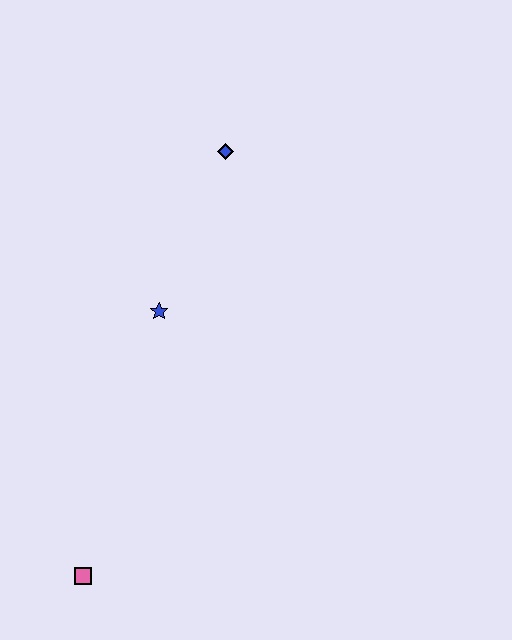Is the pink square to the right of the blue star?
No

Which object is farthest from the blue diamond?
The pink square is farthest from the blue diamond.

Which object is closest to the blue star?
The blue diamond is closest to the blue star.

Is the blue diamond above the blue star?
Yes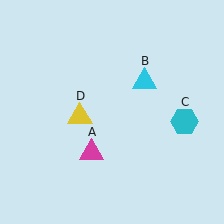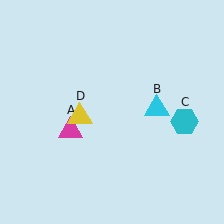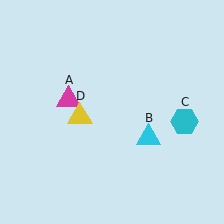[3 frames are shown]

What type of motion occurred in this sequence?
The magenta triangle (object A), cyan triangle (object B) rotated clockwise around the center of the scene.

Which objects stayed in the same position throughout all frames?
Cyan hexagon (object C) and yellow triangle (object D) remained stationary.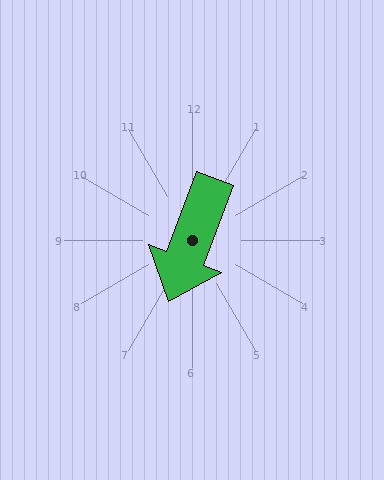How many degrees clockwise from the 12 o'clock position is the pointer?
Approximately 201 degrees.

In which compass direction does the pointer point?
South.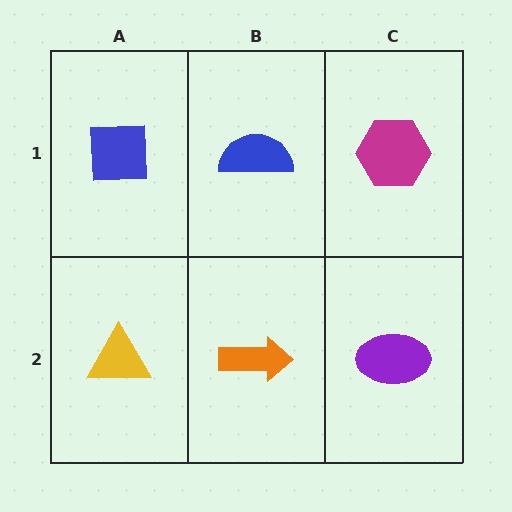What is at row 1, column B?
A blue semicircle.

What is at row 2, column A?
A yellow triangle.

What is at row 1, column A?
A blue square.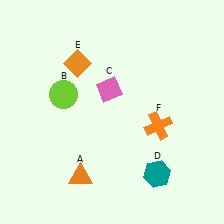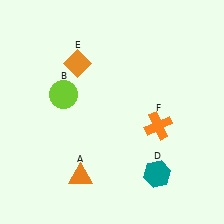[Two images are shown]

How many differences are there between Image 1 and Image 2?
There is 1 difference between the two images.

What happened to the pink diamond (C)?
The pink diamond (C) was removed in Image 2. It was in the top-left area of Image 1.